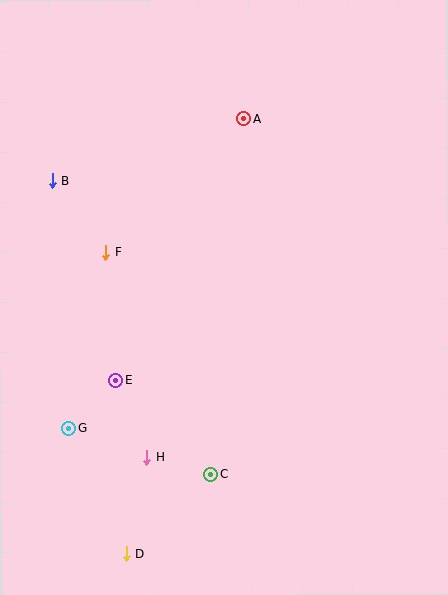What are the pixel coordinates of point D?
Point D is at (126, 554).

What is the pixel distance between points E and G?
The distance between E and G is 67 pixels.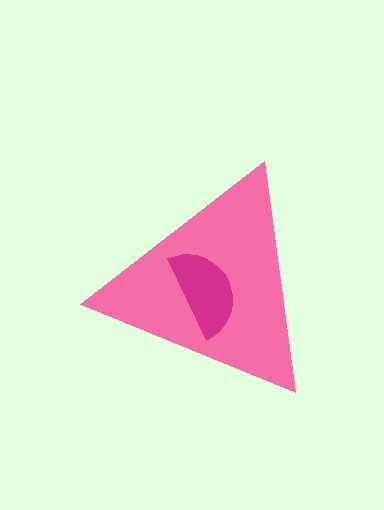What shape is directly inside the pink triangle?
The magenta semicircle.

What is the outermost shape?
The pink triangle.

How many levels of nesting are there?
2.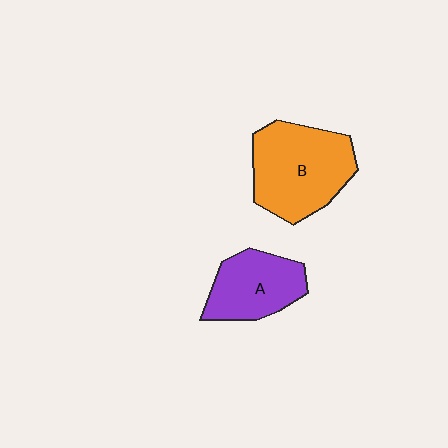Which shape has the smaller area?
Shape A (purple).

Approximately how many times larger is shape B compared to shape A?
Approximately 1.4 times.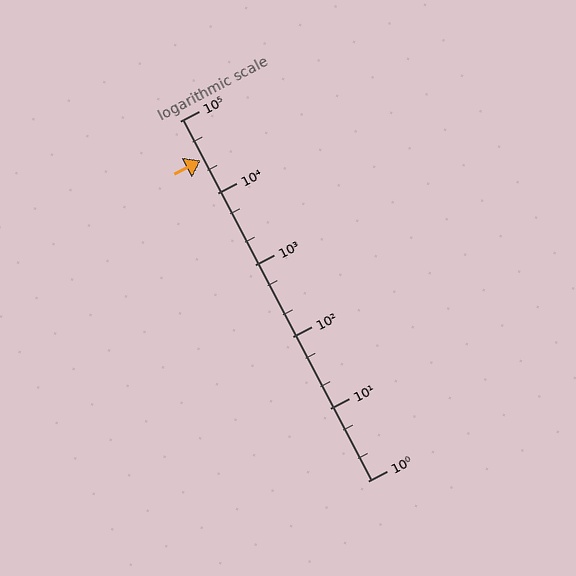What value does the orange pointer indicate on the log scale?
The pointer indicates approximately 28000.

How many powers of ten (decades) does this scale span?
The scale spans 5 decades, from 1 to 100000.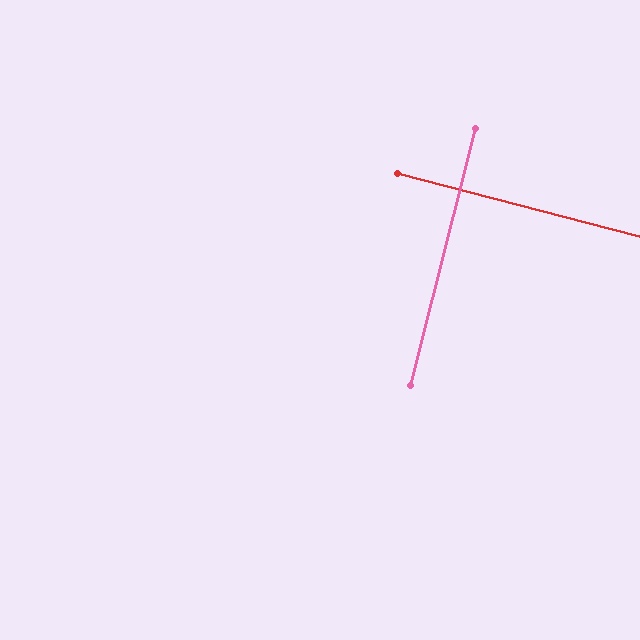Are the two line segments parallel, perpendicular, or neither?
Perpendicular — they meet at approximately 89°.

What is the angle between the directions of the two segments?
Approximately 89 degrees.